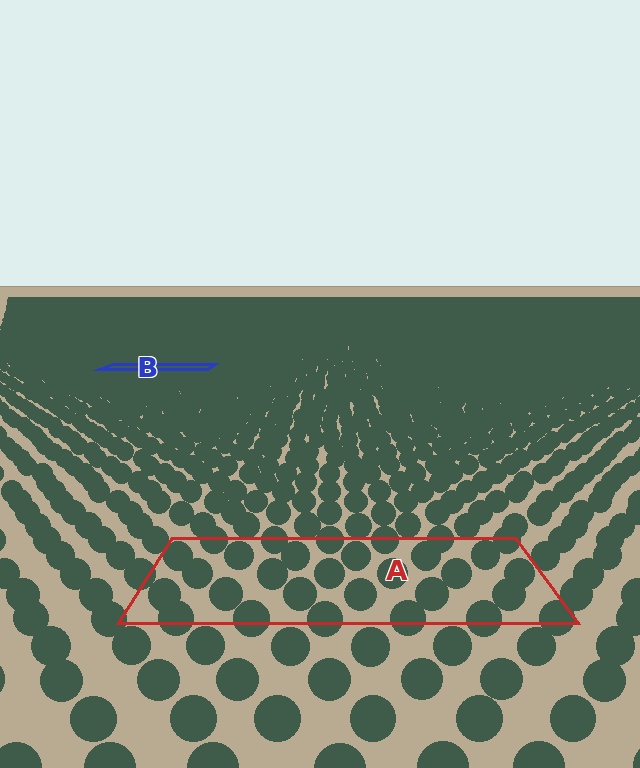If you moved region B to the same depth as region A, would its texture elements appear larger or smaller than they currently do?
They would appear larger. At a closer depth, the same texture elements are projected at a bigger on-screen size.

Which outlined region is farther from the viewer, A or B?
Region B is farther from the viewer — the texture elements inside it appear smaller and more densely packed.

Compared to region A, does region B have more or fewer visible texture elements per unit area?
Region B has more texture elements per unit area — they are packed more densely because it is farther away.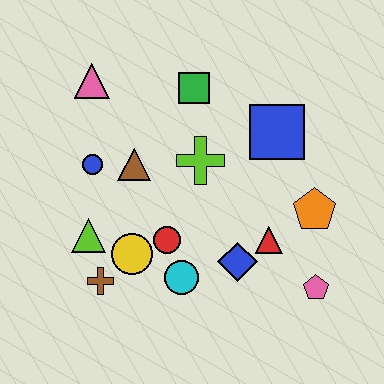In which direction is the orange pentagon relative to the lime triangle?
The orange pentagon is to the right of the lime triangle.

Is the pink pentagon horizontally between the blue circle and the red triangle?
No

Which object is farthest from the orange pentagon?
The pink triangle is farthest from the orange pentagon.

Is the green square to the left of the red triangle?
Yes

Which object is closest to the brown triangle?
The blue circle is closest to the brown triangle.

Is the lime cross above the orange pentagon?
Yes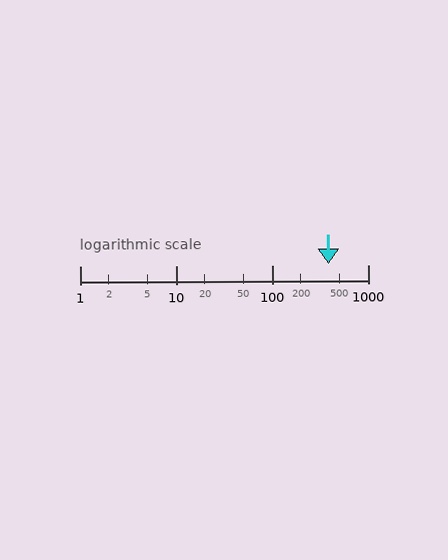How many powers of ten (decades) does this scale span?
The scale spans 3 decades, from 1 to 1000.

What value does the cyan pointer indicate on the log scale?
The pointer indicates approximately 390.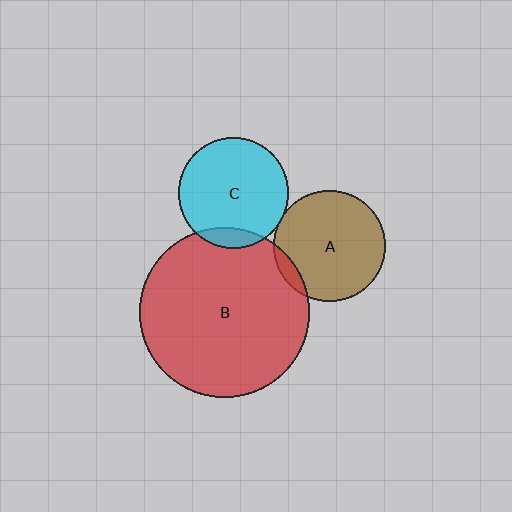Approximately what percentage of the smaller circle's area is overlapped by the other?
Approximately 5%.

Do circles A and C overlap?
Yes.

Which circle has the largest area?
Circle B (red).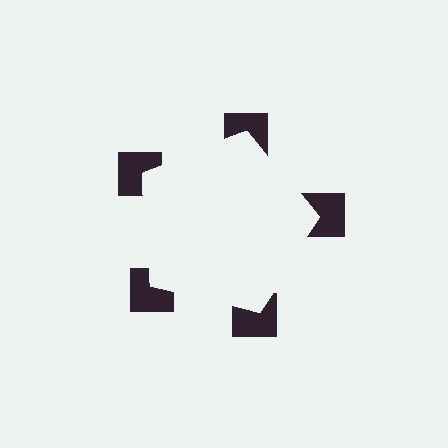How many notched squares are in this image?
There are 5 — one at each vertex of the illusory pentagon.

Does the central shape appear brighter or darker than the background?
It typically appears slightly brighter than the background, even though no actual brightness change is drawn.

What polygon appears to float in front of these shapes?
An illusory pentagon — its edges are inferred from the aligned wedge cuts in the notched squares, not physically drawn.